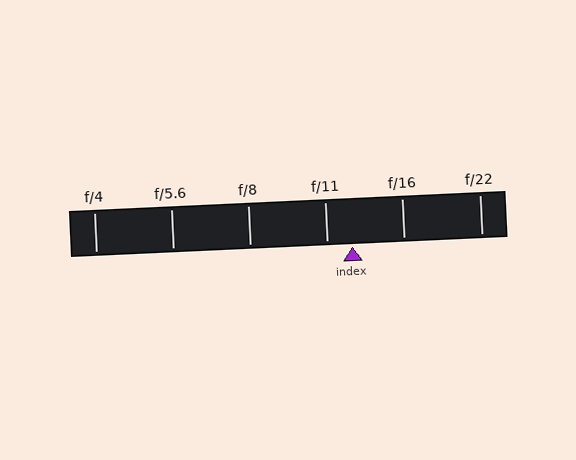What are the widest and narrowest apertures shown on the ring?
The widest aperture shown is f/4 and the narrowest is f/22.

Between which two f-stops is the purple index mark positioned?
The index mark is between f/11 and f/16.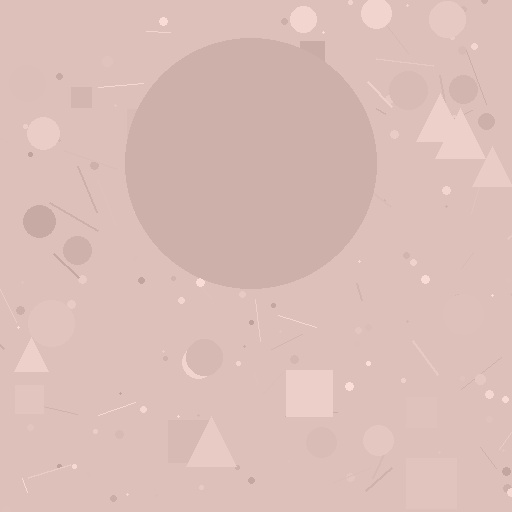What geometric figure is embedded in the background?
A circle is embedded in the background.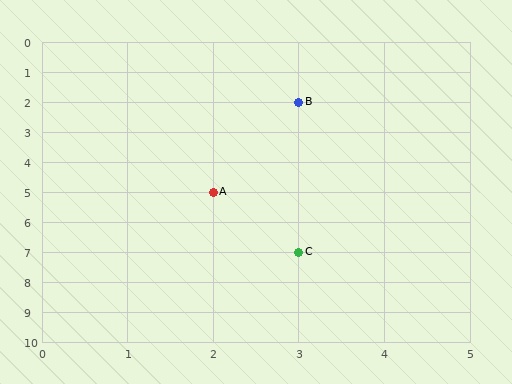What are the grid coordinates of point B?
Point B is at grid coordinates (3, 2).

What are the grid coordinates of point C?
Point C is at grid coordinates (3, 7).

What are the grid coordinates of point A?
Point A is at grid coordinates (2, 5).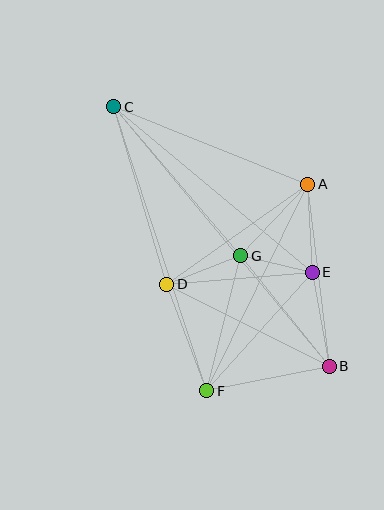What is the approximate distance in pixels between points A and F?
The distance between A and F is approximately 230 pixels.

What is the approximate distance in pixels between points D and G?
The distance between D and G is approximately 79 pixels.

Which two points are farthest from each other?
Points B and C are farthest from each other.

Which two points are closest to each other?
Points E and G are closest to each other.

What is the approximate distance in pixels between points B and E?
The distance between B and E is approximately 95 pixels.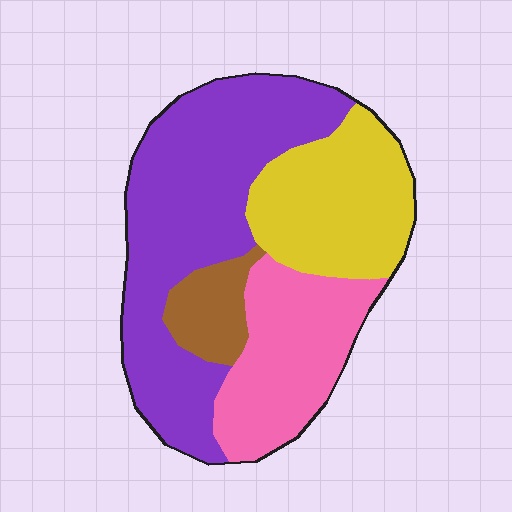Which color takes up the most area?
Purple, at roughly 45%.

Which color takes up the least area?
Brown, at roughly 10%.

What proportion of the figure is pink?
Pink takes up about one quarter (1/4) of the figure.